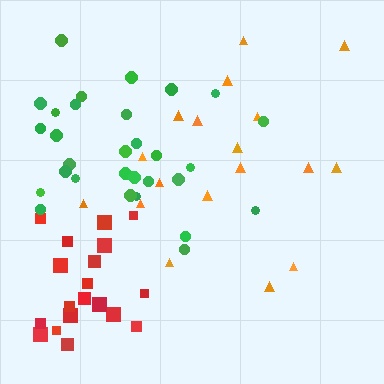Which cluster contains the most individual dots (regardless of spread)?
Green (30).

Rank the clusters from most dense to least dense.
green, red, orange.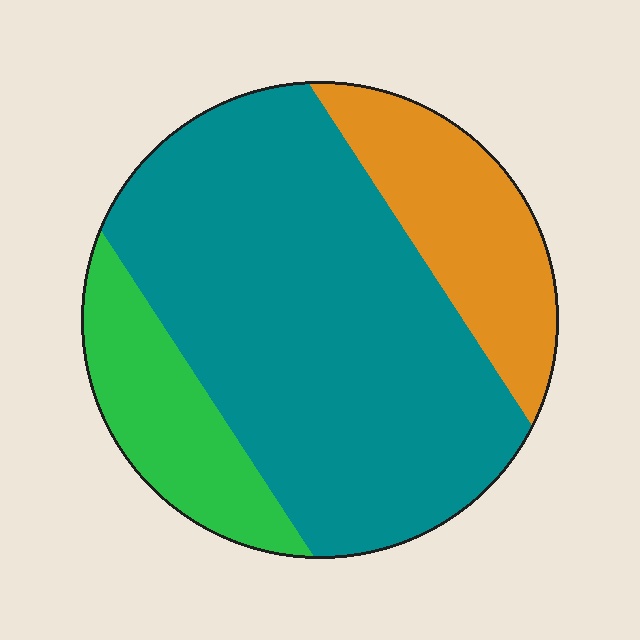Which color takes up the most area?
Teal, at roughly 65%.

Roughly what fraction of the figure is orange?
Orange takes up about one fifth (1/5) of the figure.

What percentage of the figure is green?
Green covers roughly 15% of the figure.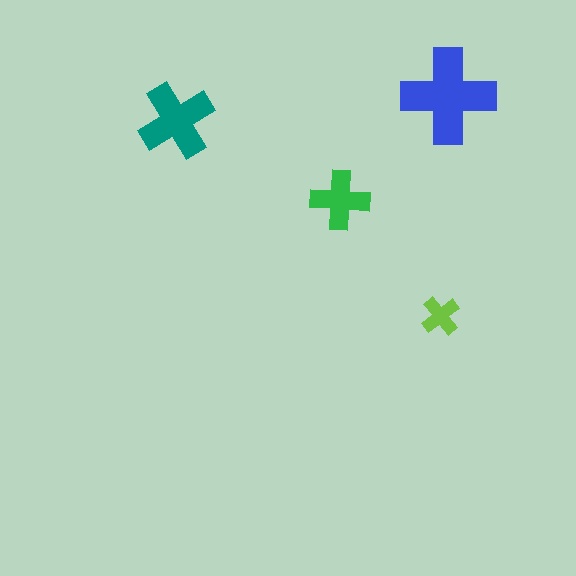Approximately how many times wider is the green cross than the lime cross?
About 1.5 times wider.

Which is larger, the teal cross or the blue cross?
The blue one.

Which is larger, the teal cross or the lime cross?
The teal one.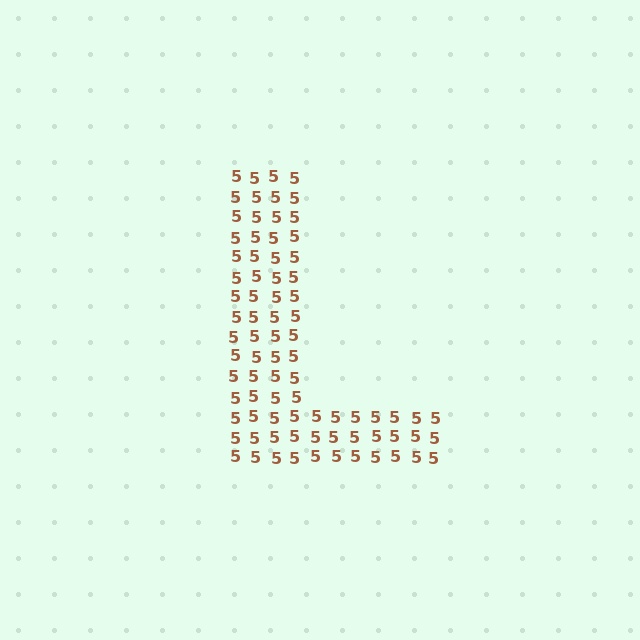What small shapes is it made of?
It is made of small digit 5's.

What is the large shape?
The large shape is the letter L.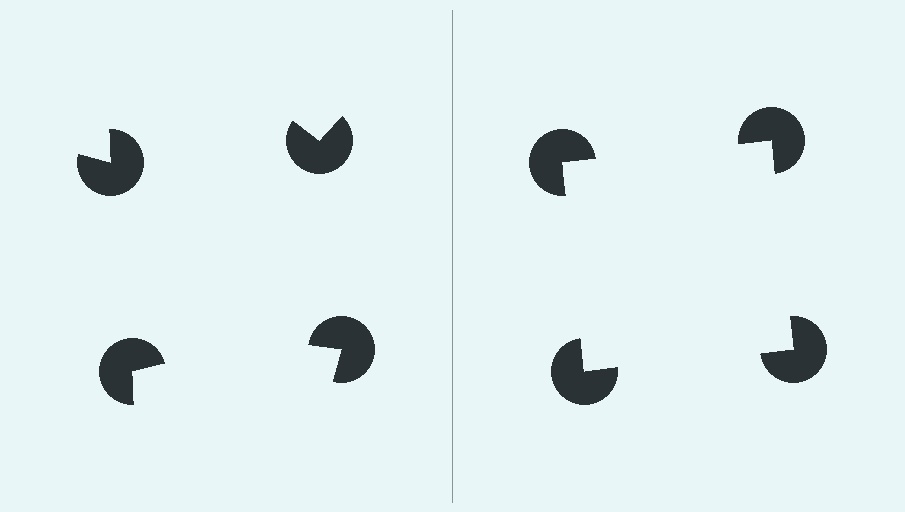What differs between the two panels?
The pac-man discs are positioned identically on both sides; only the wedge orientations differ. On the right they align to a square; on the left they are misaligned.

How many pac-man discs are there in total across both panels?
8 — 4 on each side.